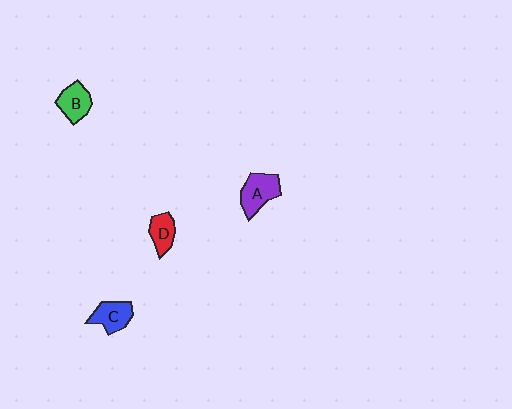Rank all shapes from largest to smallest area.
From largest to smallest: A (purple), C (blue), B (green), D (red).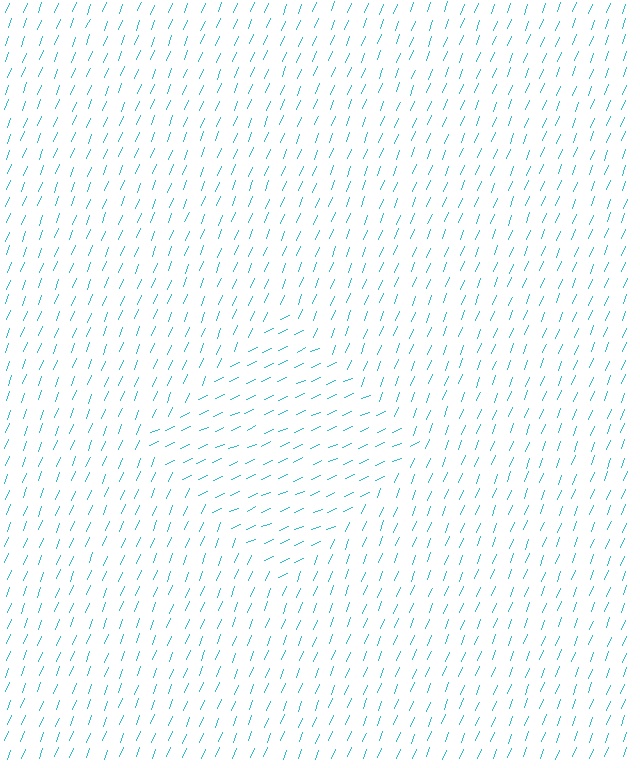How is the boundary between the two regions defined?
The boundary is defined purely by a change in line orientation (approximately 45 degrees difference). All lines are the same color and thickness.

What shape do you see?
I see a diamond.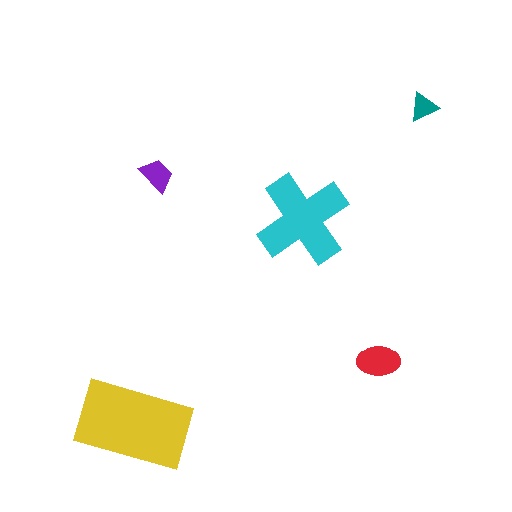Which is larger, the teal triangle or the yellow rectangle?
The yellow rectangle.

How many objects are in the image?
There are 5 objects in the image.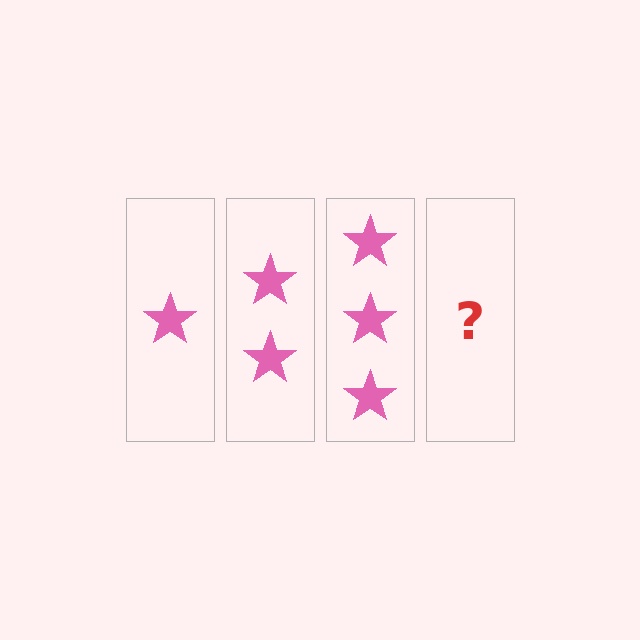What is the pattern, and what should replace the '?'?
The pattern is that each step adds one more star. The '?' should be 4 stars.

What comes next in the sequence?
The next element should be 4 stars.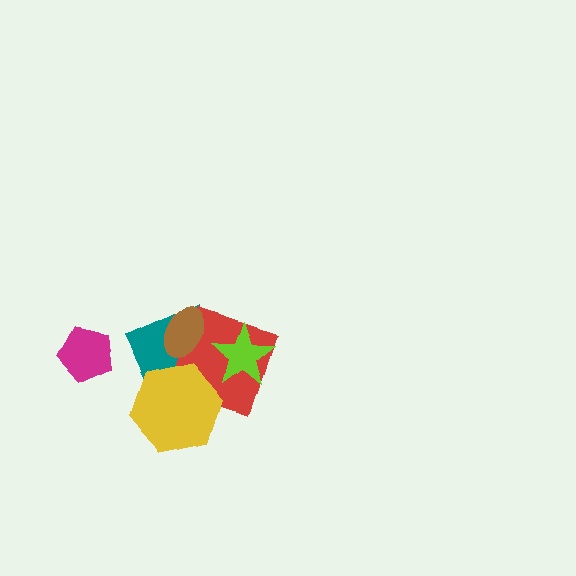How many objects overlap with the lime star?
2 objects overlap with the lime star.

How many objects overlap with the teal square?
4 objects overlap with the teal square.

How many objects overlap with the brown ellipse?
2 objects overlap with the brown ellipse.